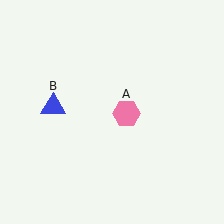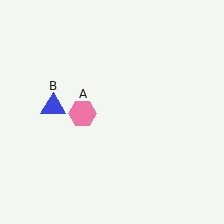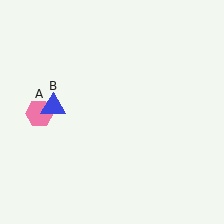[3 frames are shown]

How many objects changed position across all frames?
1 object changed position: pink hexagon (object A).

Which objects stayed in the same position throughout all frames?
Blue triangle (object B) remained stationary.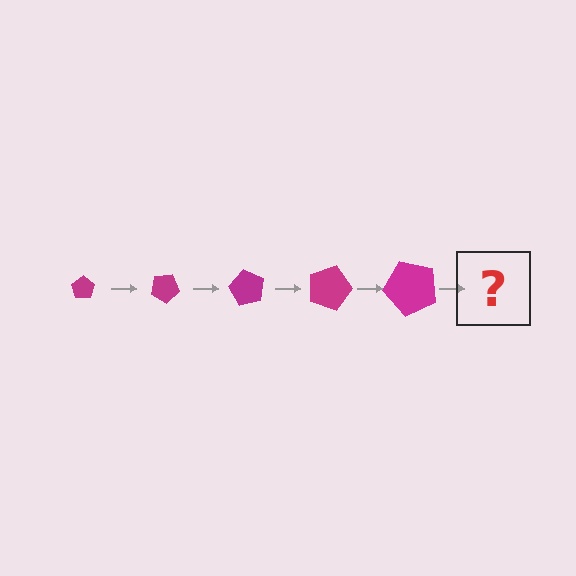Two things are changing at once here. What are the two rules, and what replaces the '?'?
The two rules are that the pentagon grows larger each step and it rotates 30 degrees each step. The '?' should be a pentagon, larger than the previous one and rotated 150 degrees from the start.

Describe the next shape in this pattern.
It should be a pentagon, larger than the previous one and rotated 150 degrees from the start.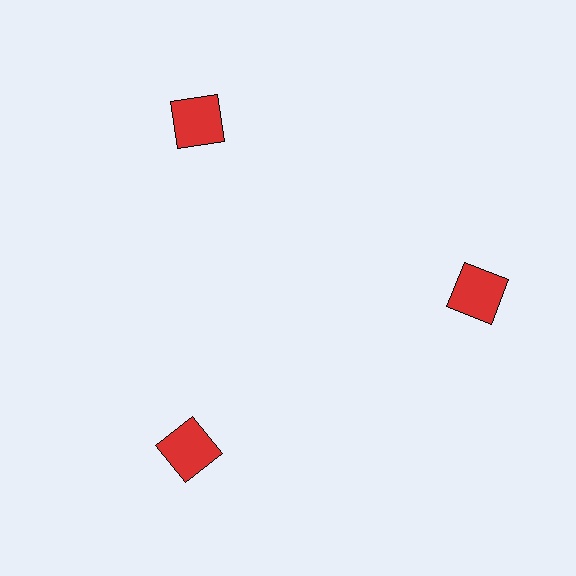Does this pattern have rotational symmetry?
Yes, this pattern has 3-fold rotational symmetry. It looks the same after rotating 120 degrees around the center.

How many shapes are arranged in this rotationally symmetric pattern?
There are 3 shapes, arranged in 3 groups of 1.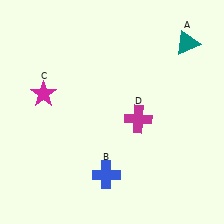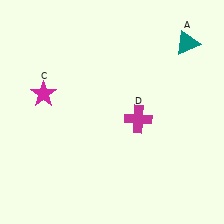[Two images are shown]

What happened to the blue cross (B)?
The blue cross (B) was removed in Image 2. It was in the bottom-left area of Image 1.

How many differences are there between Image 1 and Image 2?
There is 1 difference between the two images.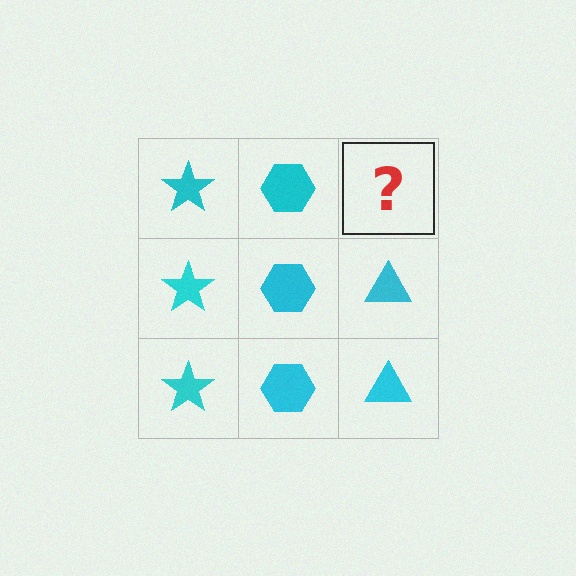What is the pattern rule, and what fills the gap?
The rule is that each column has a consistent shape. The gap should be filled with a cyan triangle.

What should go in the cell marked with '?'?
The missing cell should contain a cyan triangle.